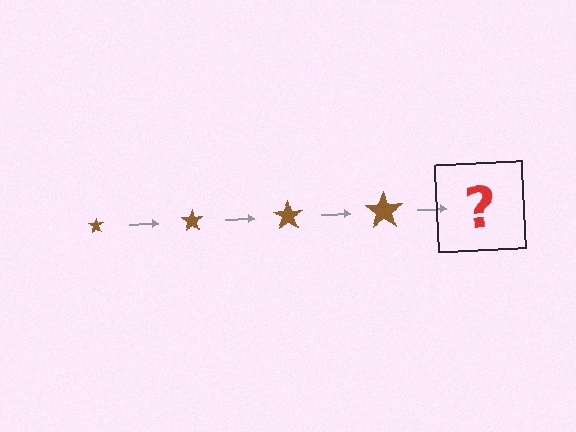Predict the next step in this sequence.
The next step is a brown star, larger than the previous one.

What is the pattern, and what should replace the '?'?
The pattern is that the star gets progressively larger each step. The '?' should be a brown star, larger than the previous one.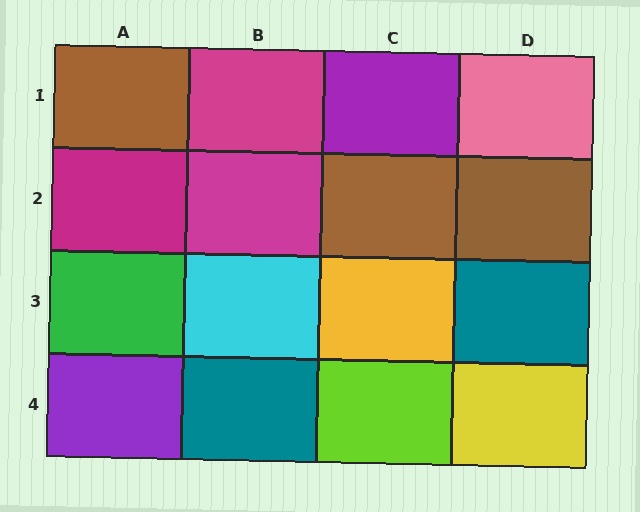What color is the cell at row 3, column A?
Green.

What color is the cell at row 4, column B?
Teal.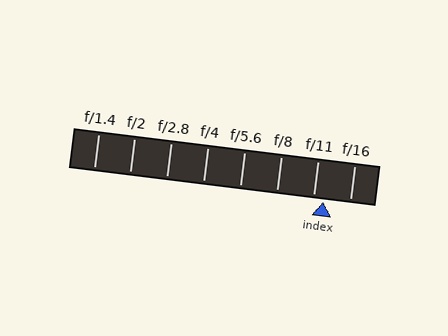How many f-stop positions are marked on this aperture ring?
There are 8 f-stop positions marked.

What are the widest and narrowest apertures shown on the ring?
The widest aperture shown is f/1.4 and the narrowest is f/16.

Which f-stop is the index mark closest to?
The index mark is closest to f/11.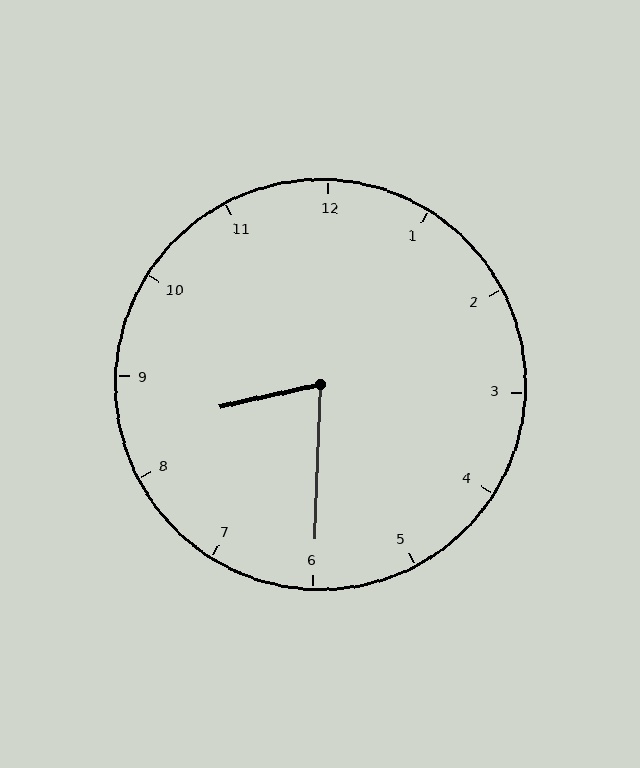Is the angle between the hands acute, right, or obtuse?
It is acute.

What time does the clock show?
8:30.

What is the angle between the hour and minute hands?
Approximately 75 degrees.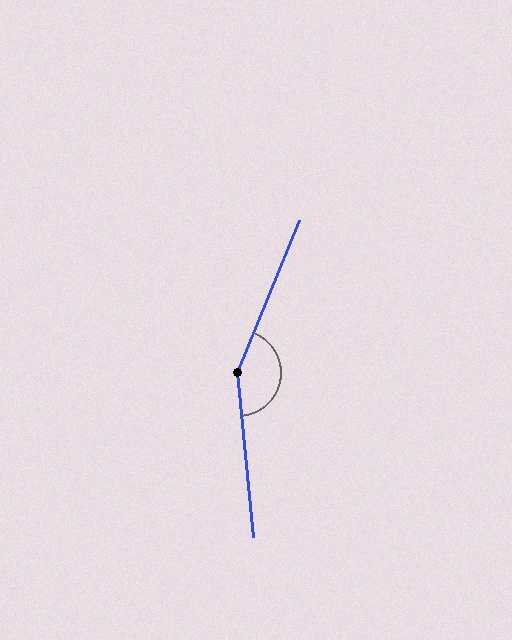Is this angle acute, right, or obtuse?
It is obtuse.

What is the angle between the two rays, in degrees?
Approximately 152 degrees.